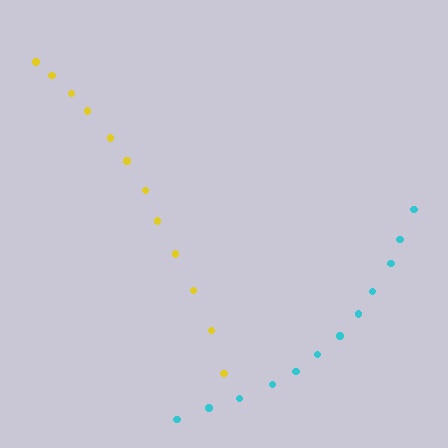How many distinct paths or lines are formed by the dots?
There are 2 distinct paths.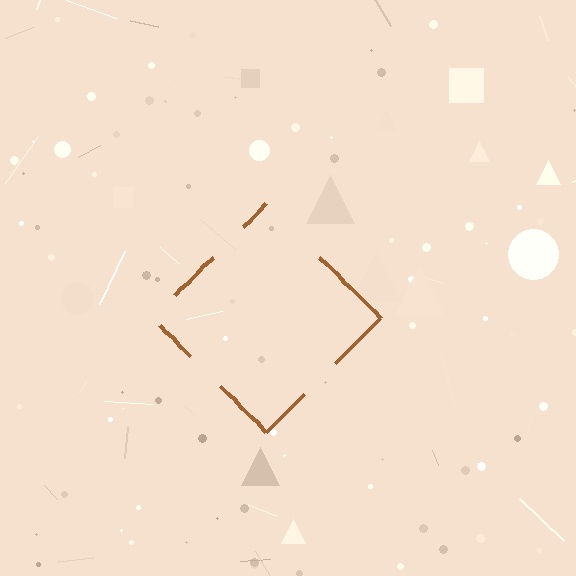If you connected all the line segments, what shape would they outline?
They would outline a diamond.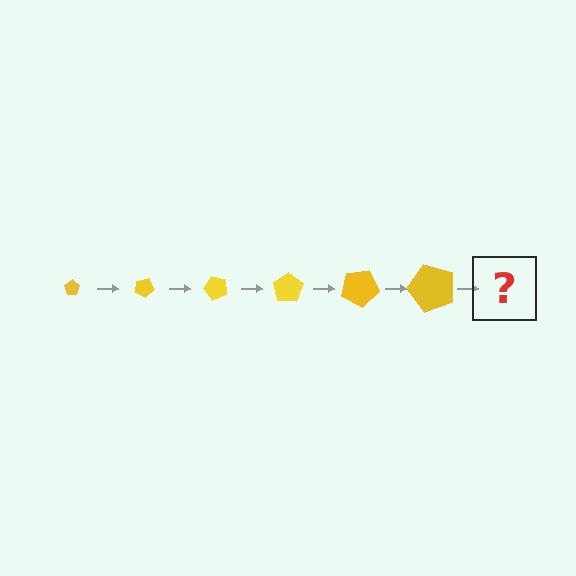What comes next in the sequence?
The next element should be a pentagon, larger than the previous one and rotated 150 degrees from the start.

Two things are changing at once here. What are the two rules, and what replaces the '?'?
The two rules are that the pentagon grows larger each step and it rotates 25 degrees each step. The '?' should be a pentagon, larger than the previous one and rotated 150 degrees from the start.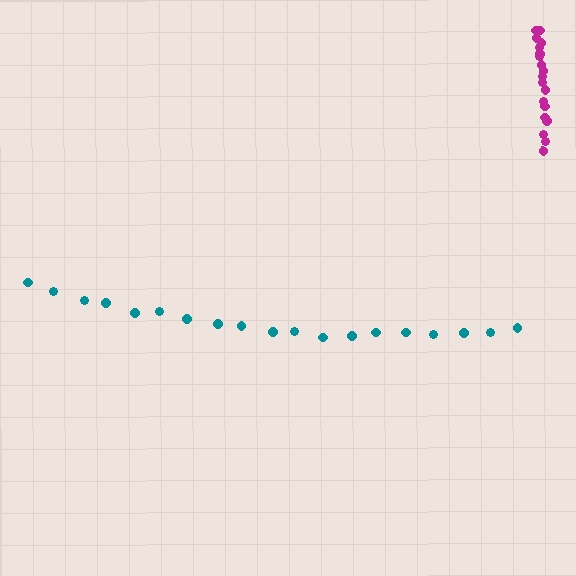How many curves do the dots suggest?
There are 2 distinct paths.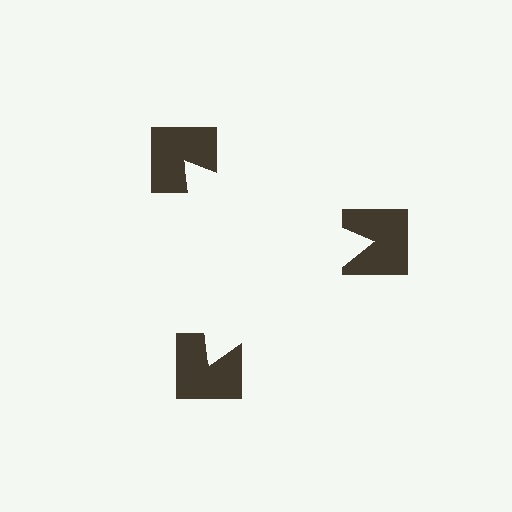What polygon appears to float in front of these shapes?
An illusory triangle — its edges are inferred from the aligned wedge cuts in the notched squares, not physically drawn.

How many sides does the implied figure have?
3 sides.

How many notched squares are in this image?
There are 3 — one at each vertex of the illusory triangle.